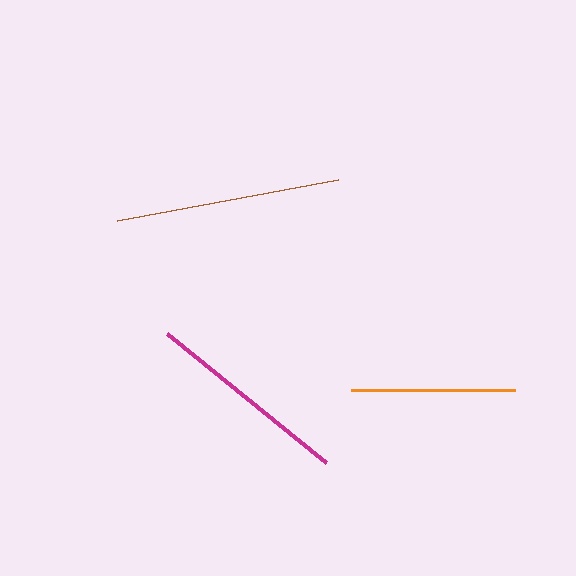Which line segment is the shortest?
The orange line is the shortest at approximately 163 pixels.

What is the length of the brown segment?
The brown segment is approximately 224 pixels long.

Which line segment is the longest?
The brown line is the longest at approximately 224 pixels.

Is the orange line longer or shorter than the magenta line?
The magenta line is longer than the orange line.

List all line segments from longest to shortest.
From longest to shortest: brown, magenta, orange.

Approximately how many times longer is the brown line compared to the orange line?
The brown line is approximately 1.4 times the length of the orange line.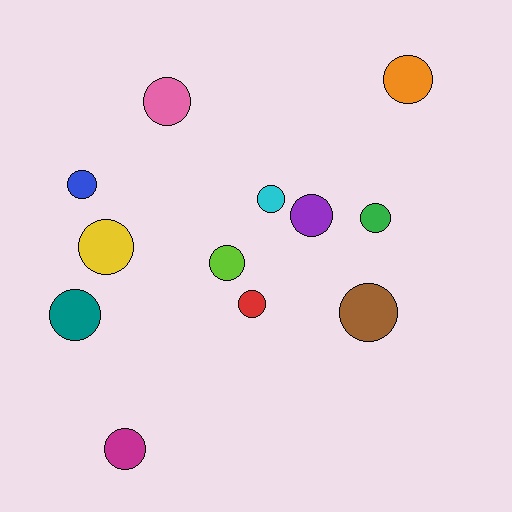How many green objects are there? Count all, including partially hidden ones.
There is 1 green object.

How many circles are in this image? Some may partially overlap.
There are 12 circles.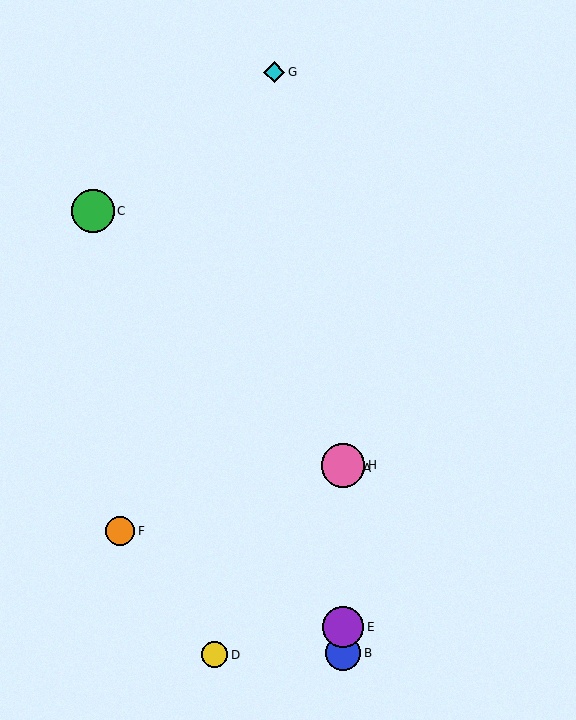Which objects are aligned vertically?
Objects A, B, E, H are aligned vertically.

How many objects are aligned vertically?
4 objects (A, B, E, H) are aligned vertically.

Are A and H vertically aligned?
Yes, both are at x≈343.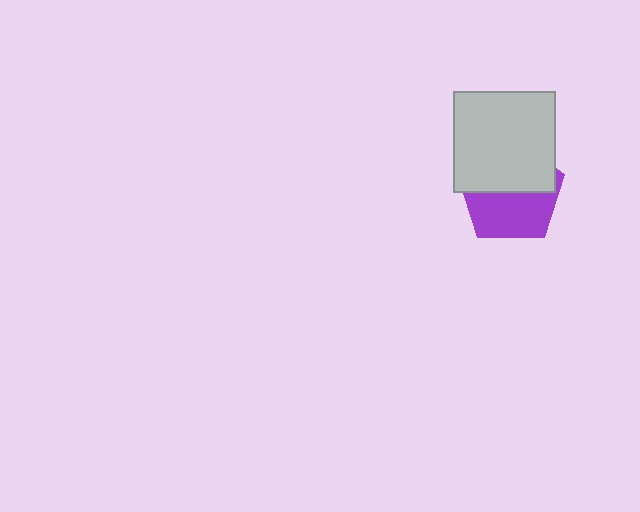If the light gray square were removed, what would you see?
You would see the complete purple pentagon.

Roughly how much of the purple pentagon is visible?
About half of it is visible (roughly 49%).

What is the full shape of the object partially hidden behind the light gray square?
The partially hidden object is a purple pentagon.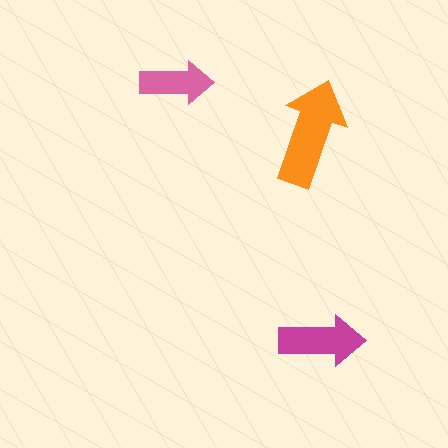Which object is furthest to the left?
The pink arrow is leftmost.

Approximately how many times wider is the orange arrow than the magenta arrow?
About 1.5 times wider.